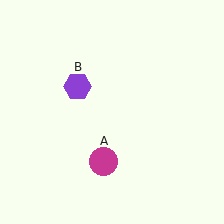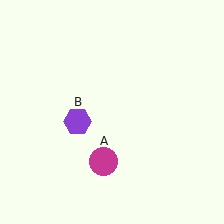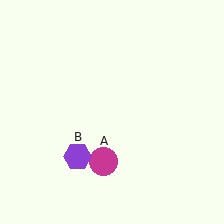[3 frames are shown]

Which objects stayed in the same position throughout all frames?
Magenta circle (object A) remained stationary.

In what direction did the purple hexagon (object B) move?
The purple hexagon (object B) moved down.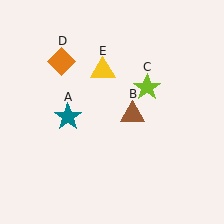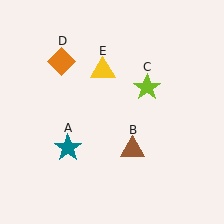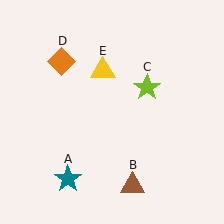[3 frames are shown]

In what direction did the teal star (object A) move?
The teal star (object A) moved down.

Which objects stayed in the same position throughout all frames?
Lime star (object C) and orange diamond (object D) and yellow triangle (object E) remained stationary.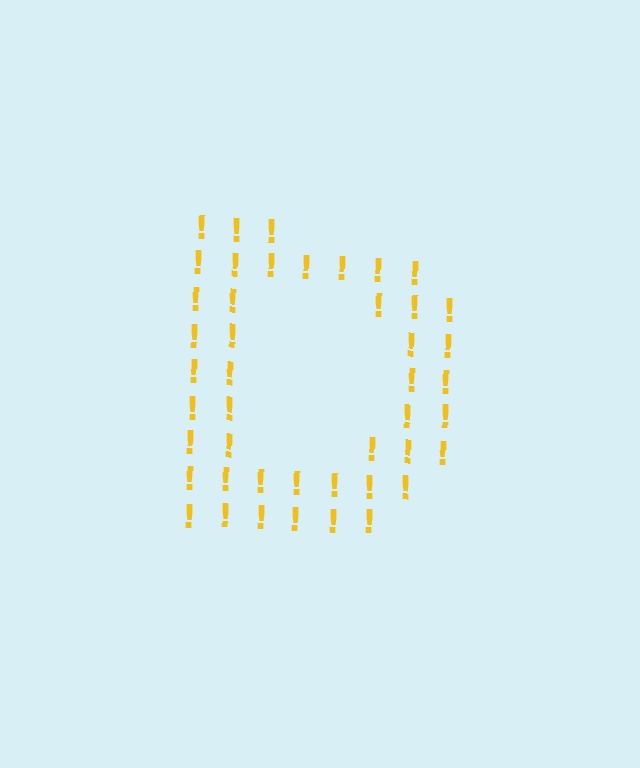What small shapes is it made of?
It is made of small exclamation marks.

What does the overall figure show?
The overall figure shows the letter D.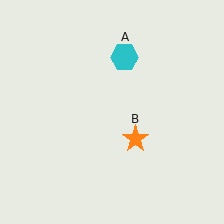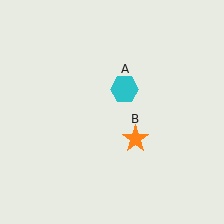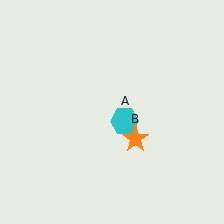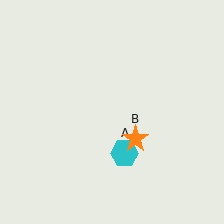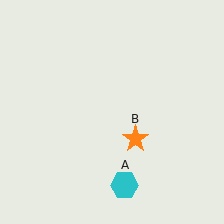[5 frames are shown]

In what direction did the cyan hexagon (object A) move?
The cyan hexagon (object A) moved down.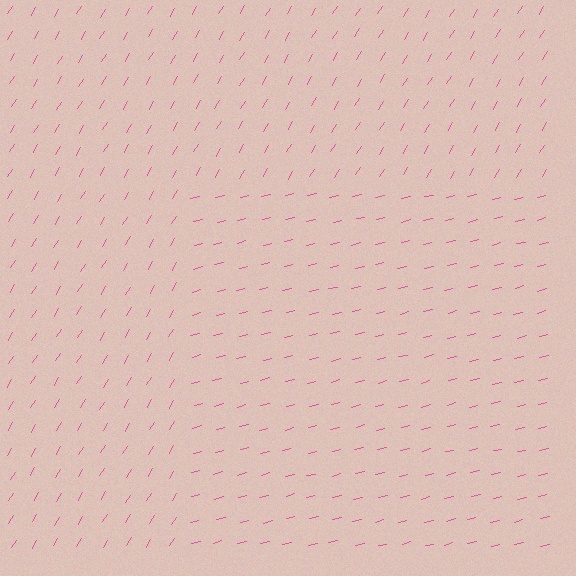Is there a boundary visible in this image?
Yes, there is a texture boundary formed by a change in line orientation.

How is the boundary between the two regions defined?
The boundary is defined purely by a change in line orientation (approximately 45 degrees difference). All lines are the same color and thickness.